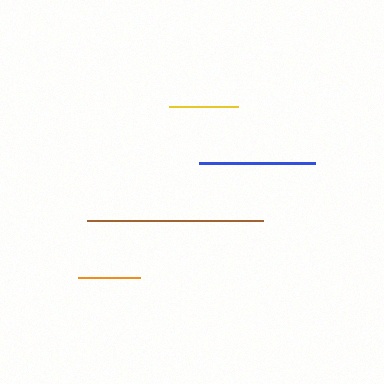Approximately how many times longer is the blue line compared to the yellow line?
The blue line is approximately 1.7 times the length of the yellow line.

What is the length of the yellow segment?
The yellow segment is approximately 69 pixels long.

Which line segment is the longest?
The brown line is the longest at approximately 176 pixels.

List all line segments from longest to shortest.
From longest to shortest: brown, blue, yellow, orange.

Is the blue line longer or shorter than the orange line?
The blue line is longer than the orange line.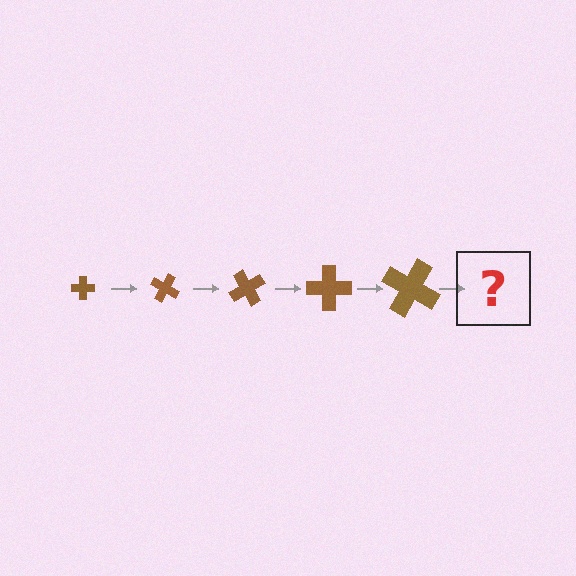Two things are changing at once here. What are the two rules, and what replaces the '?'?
The two rules are that the cross grows larger each step and it rotates 30 degrees each step. The '?' should be a cross, larger than the previous one and rotated 150 degrees from the start.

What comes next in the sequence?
The next element should be a cross, larger than the previous one and rotated 150 degrees from the start.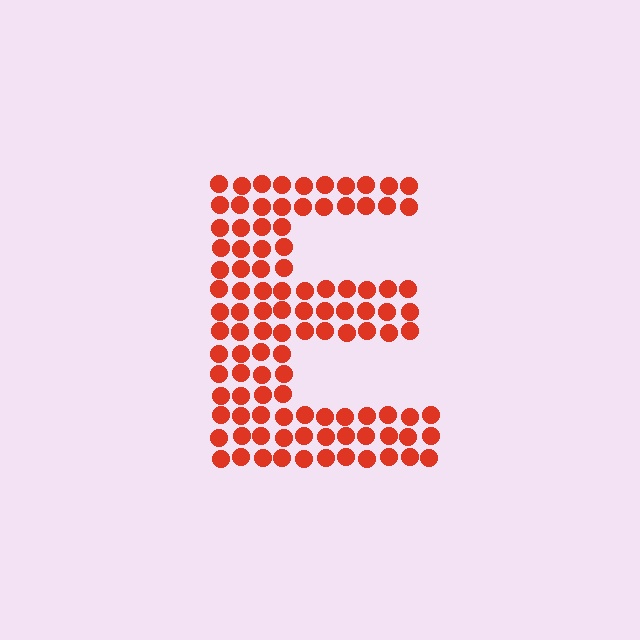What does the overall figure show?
The overall figure shows the letter E.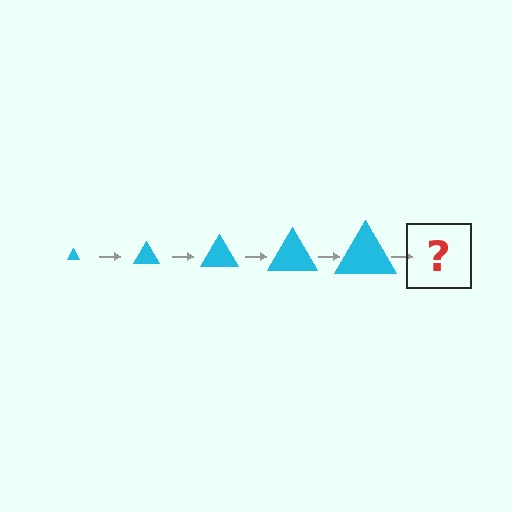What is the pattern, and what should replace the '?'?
The pattern is that the triangle gets progressively larger each step. The '?' should be a cyan triangle, larger than the previous one.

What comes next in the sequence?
The next element should be a cyan triangle, larger than the previous one.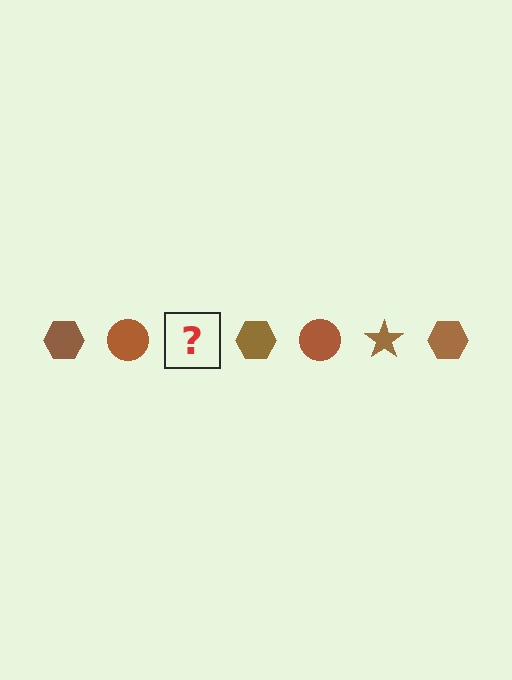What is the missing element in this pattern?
The missing element is a brown star.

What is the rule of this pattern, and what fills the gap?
The rule is that the pattern cycles through hexagon, circle, star shapes in brown. The gap should be filled with a brown star.